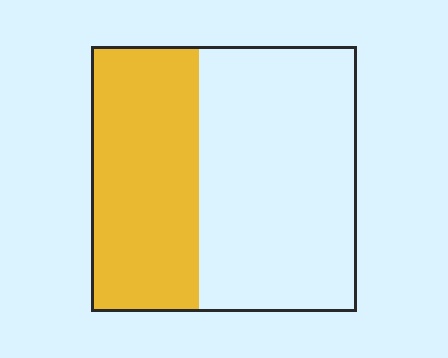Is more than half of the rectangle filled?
No.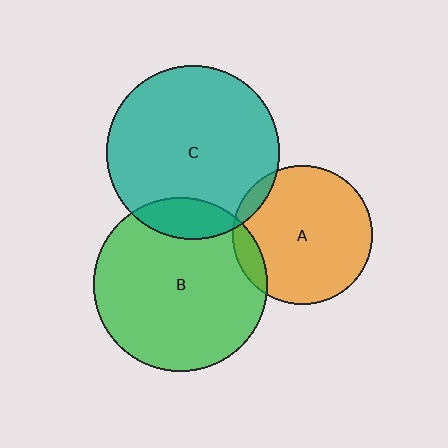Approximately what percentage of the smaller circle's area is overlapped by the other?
Approximately 10%.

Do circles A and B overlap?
Yes.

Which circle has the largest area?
Circle B (green).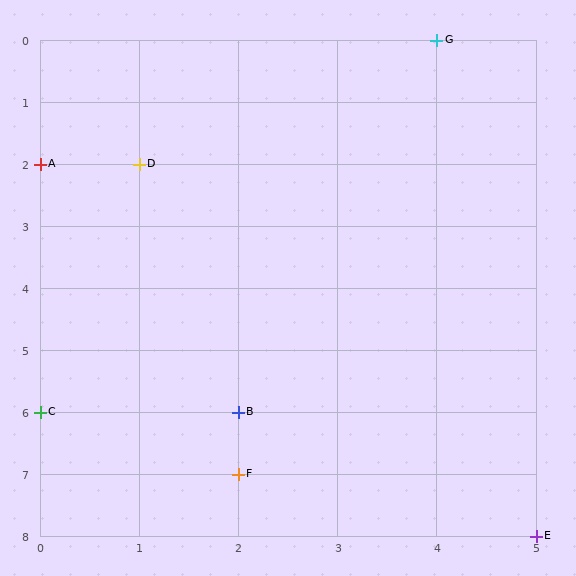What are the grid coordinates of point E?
Point E is at grid coordinates (5, 8).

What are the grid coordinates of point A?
Point A is at grid coordinates (0, 2).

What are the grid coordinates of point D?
Point D is at grid coordinates (1, 2).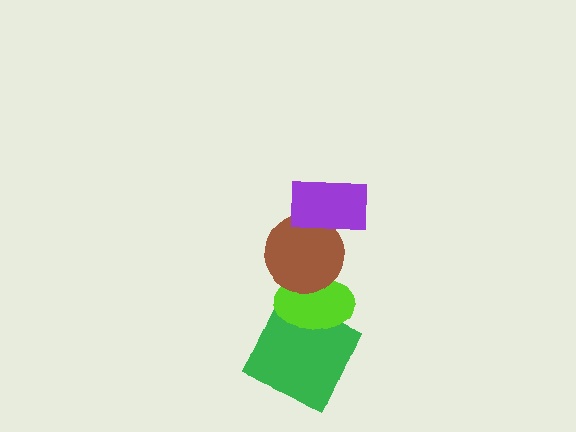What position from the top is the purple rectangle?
The purple rectangle is 1st from the top.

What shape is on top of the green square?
The lime ellipse is on top of the green square.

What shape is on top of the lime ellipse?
The brown circle is on top of the lime ellipse.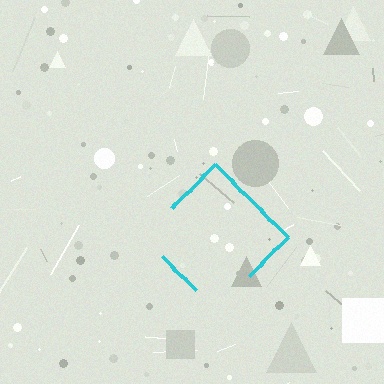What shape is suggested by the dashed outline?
The dashed outline suggests a diamond.